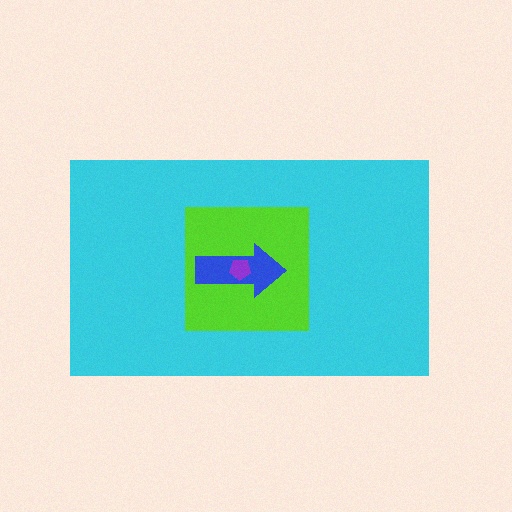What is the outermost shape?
The cyan rectangle.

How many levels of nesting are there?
4.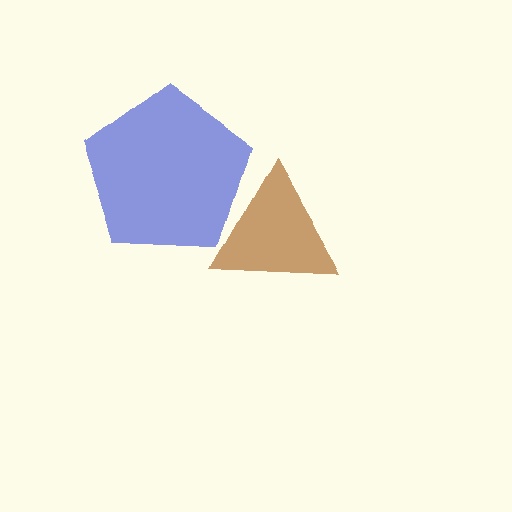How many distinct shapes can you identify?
There are 2 distinct shapes: a brown triangle, a blue pentagon.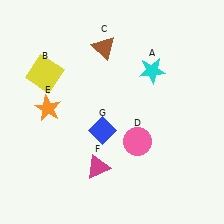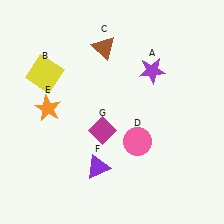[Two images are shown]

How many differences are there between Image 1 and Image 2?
There are 3 differences between the two images.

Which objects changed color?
A changed from cyan to purple. F changed from magenta to purple. G changed from blue to magenta.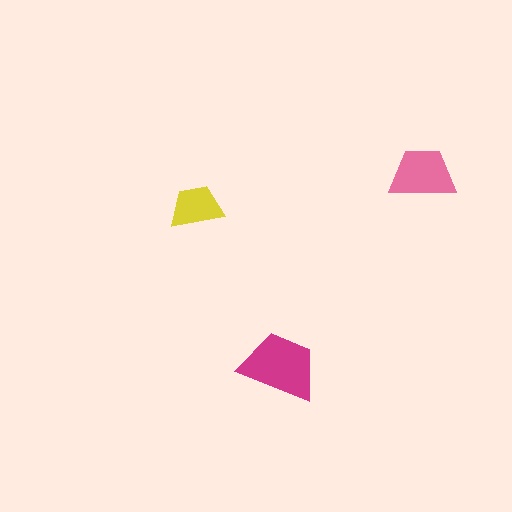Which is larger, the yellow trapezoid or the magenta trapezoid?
The magenta one.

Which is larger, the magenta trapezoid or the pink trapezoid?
The magenta one.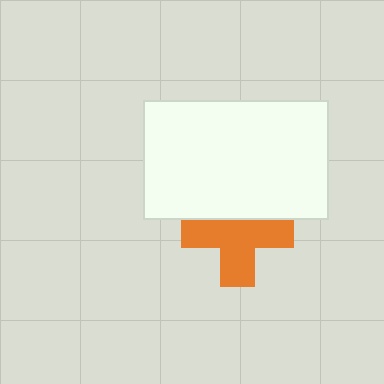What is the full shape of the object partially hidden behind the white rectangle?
The partially hidden object is an orange cross.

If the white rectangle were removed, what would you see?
You would see the complete orange cross.